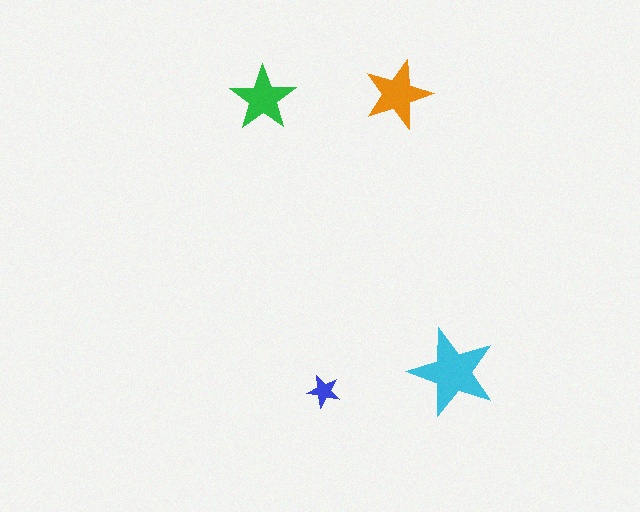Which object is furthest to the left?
The green star is leftmost.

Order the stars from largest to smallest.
the cyan one, the orange one, the green one, the blue one.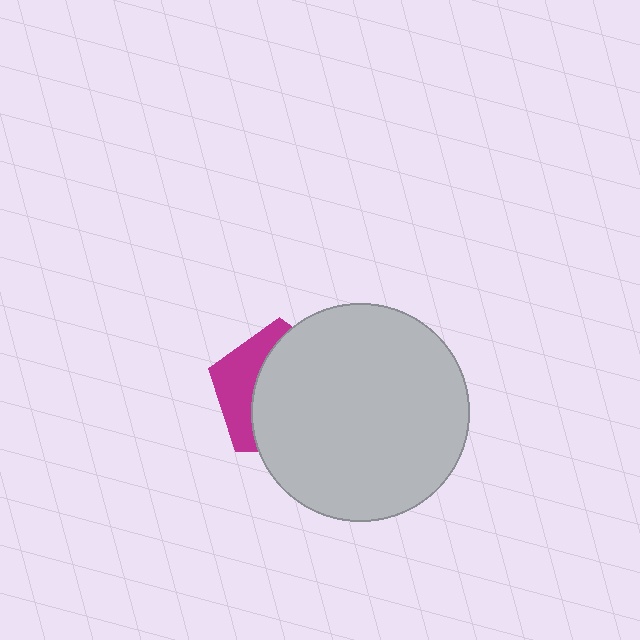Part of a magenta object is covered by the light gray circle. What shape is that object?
It is a pentagon.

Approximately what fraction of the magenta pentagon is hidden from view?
Roughly 67% of the magenta pentagon is hidden behind the light gray circle.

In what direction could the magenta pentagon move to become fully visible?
The magenta pentagon could move left. That would shift it out from behind the light gray circle entirely.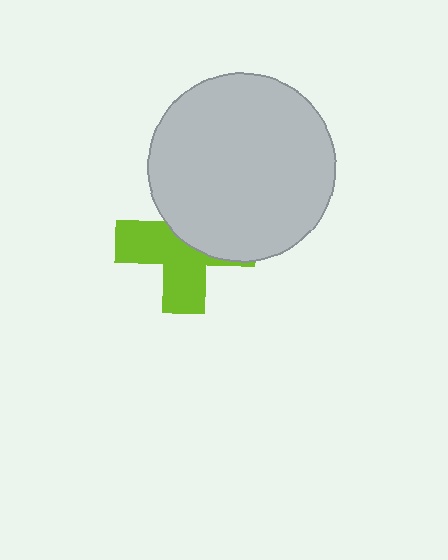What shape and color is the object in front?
The object in front is a light gray circle.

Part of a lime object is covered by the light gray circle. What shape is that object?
It is a cross.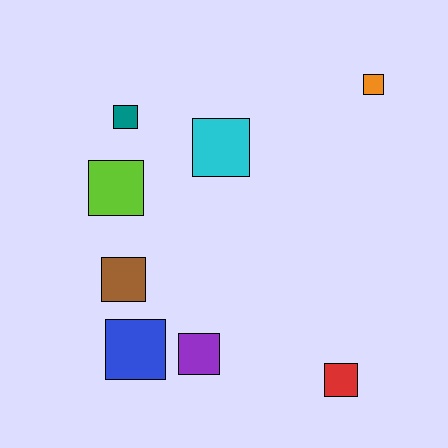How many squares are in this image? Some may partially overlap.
There are 8 squares.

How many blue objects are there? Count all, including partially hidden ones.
There is 1 blue object.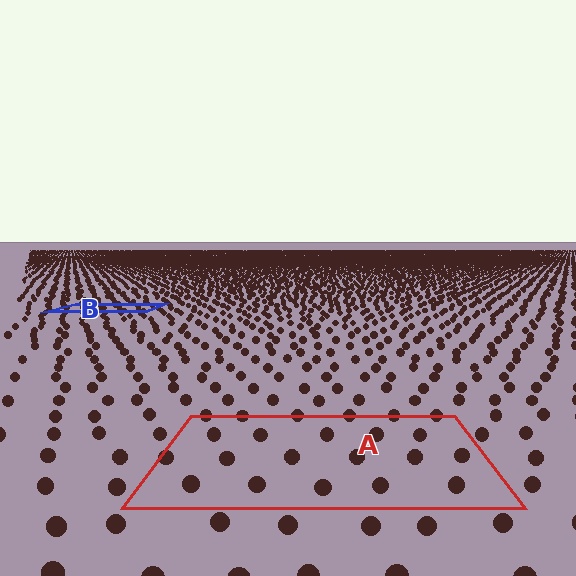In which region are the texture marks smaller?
The texture marks are smaller in region B, because it is farther away.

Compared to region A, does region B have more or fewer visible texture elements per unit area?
Region B has more texture elements per unit area — they are packed more densely because it is farther away.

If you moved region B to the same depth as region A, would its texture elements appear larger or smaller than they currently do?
They would appear larger. At a closer depth, the same texture elements are projected at a bigger on-screen size.